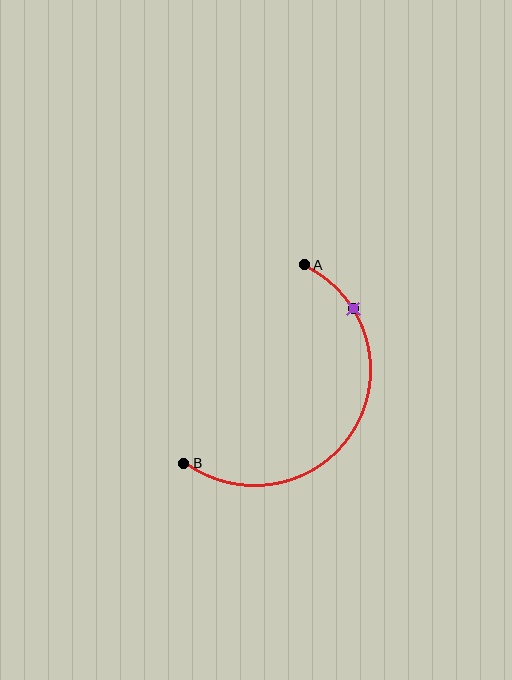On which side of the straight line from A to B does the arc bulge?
The arc bulges to the right of the straight line connecting A and B.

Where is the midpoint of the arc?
The arc midpoint is the point on the curve farthest from the straight line joining A and B. It sits to the right of that line.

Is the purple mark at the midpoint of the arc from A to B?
No. The purple mark lies on the arc but is closer to endpoint A. The arc midpoint would be at the point on the curve equidistant along the arc from both A and B.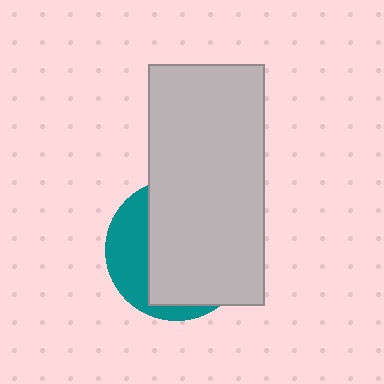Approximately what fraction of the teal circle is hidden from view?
Roughly 70% of the teal circle is hidden behind the light gray rectangle.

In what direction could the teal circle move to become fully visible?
The teal circle could move left. That would shift it out from behind the light gray rectangle entirely.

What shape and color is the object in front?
The object in front is a light gray rectangle.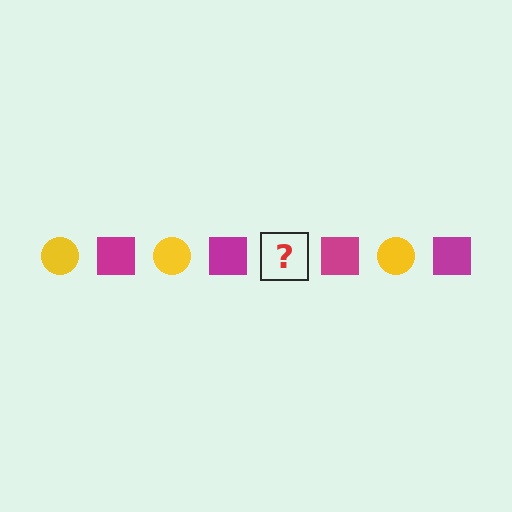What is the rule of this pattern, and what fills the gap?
The rule is that the pattern alternates between yellow circle and magenta square. The gap should be filled with a yellow circle.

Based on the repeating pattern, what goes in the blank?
The blank should be a yellow circle.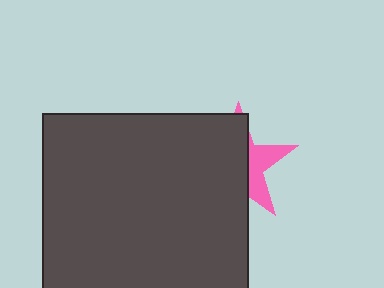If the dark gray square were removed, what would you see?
You would see the complete pink star.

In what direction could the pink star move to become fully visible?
The pink star could move right. That would shift it out from behind the dark gray square entirely.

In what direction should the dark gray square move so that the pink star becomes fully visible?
The dark gray square should move left. That is the shortest direction to clear the overlap and leave the pink star fully visible.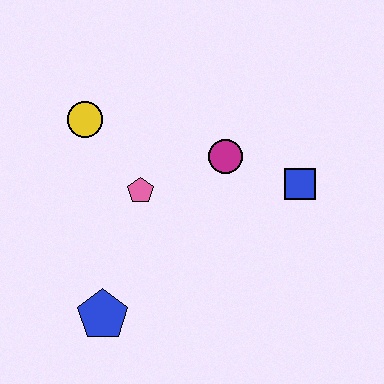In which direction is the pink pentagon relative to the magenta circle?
The pink pentagon is to the left of the magenta circle.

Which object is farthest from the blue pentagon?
The blue square is farthest from the blue pentagon.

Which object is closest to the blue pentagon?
The pink pentagon is closest to the blue pentagon.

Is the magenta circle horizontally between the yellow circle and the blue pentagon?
No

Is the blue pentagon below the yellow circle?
Yes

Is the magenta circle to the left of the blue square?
Yes